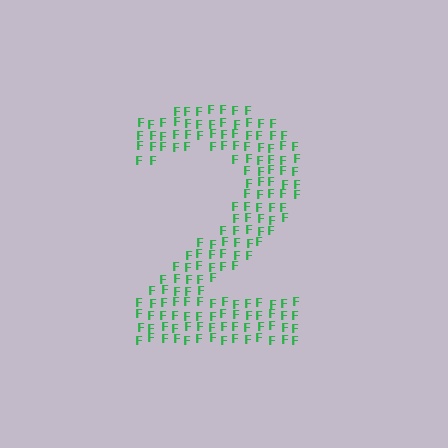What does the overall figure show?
The overall figure shows the digit 2.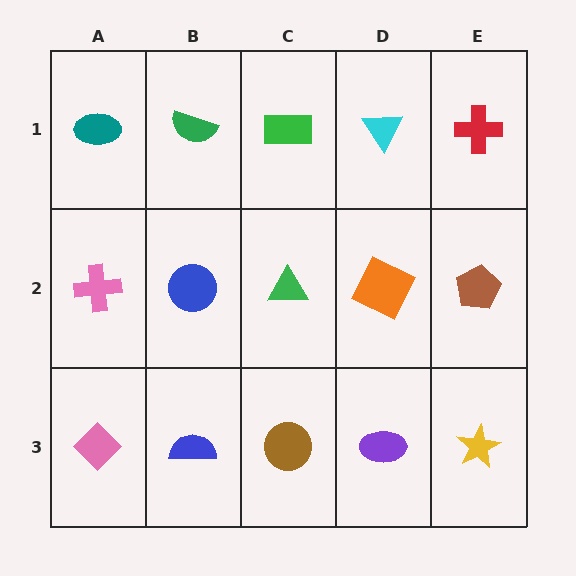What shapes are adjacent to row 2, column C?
A green rectangle (row 1, column C), a brown circle (row 3, column C), a blue circle (row 2, column B), an orange square (row 2, column D).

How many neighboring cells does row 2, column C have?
4.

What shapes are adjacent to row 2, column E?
A red cross (row 1, column E), a yellow star (row 3, column E), an orange square (row 2, column D).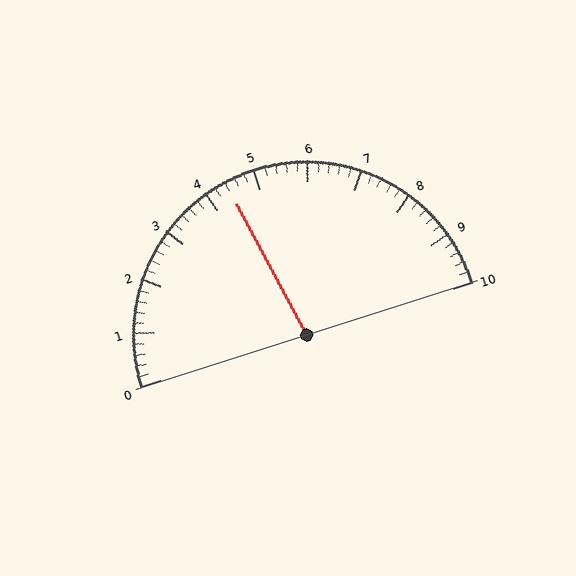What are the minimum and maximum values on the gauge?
The gauge ranges from 0 to 10.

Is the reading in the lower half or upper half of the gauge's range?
The reading is in the lower half of the range (0 to 10).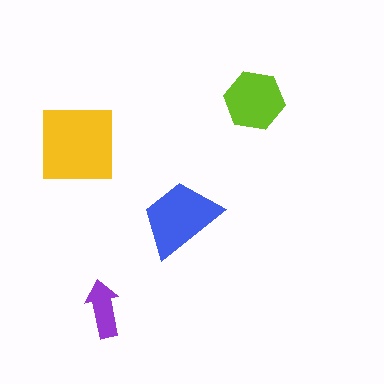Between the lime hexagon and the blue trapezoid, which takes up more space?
The blue trapezoid.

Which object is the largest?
The yellow square.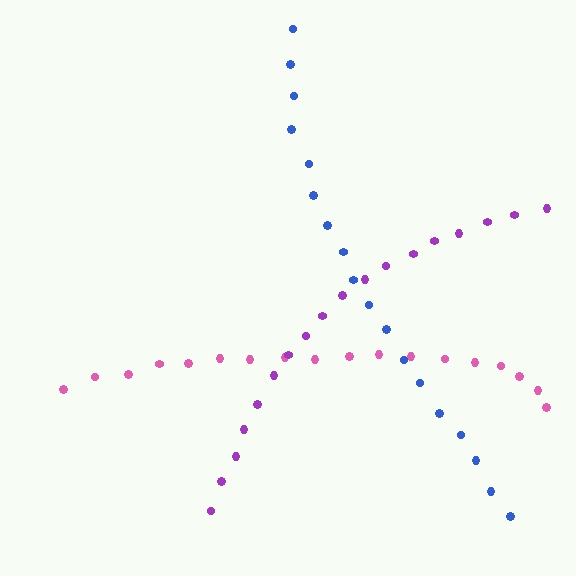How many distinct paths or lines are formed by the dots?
There are 3 distinct paths.